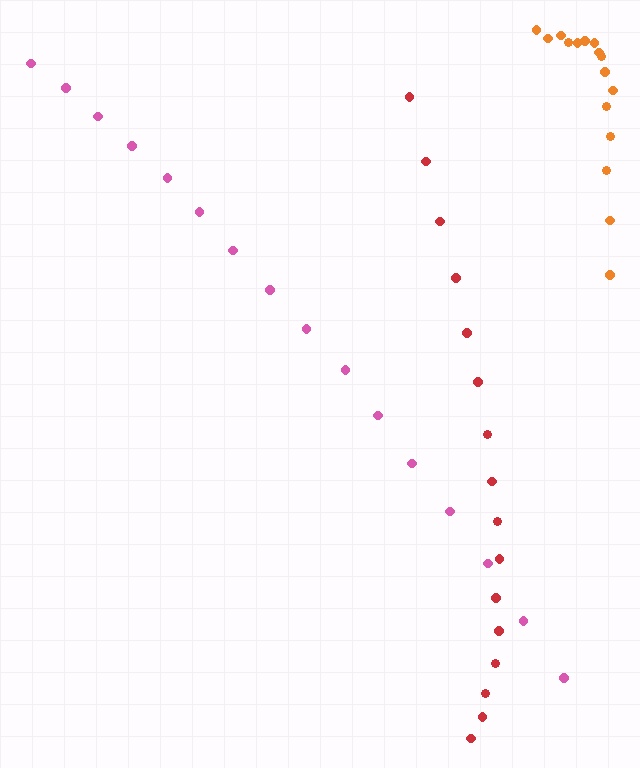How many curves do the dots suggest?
There are 3 distinct paths.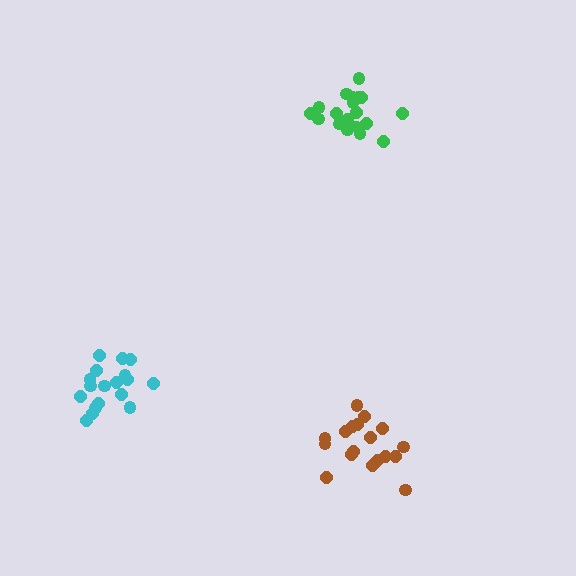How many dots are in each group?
Group 1: 19 dots, Group 2: 18 dots, Group 3: 18 dots (55 total).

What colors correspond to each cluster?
The clusters are colored: green, cyan, brown.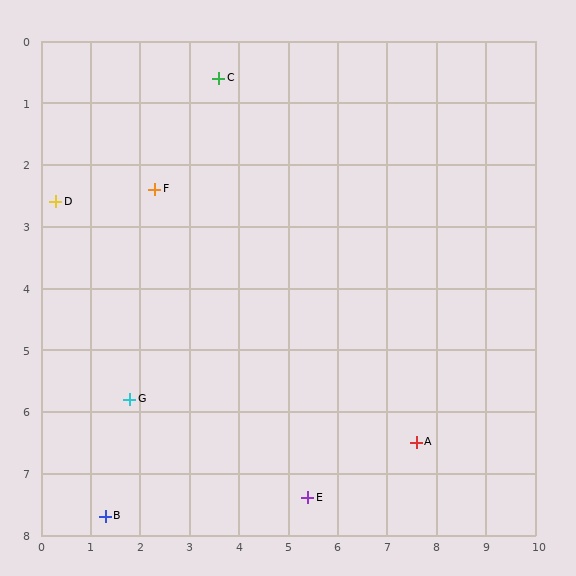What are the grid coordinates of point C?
Point C is at approximately (3.6, 0.6).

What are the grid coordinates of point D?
Point D is at approximately (0.3, 2.6).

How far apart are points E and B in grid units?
Points E and B are about 4.1 grid units apart.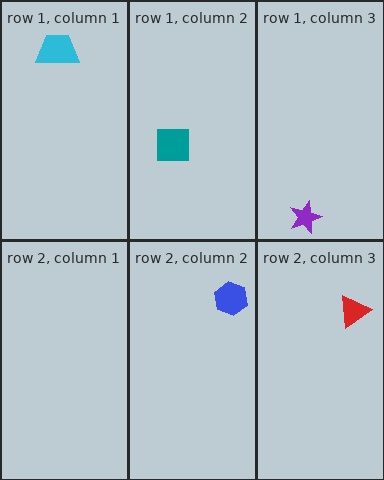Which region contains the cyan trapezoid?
The row 1, column 1 region.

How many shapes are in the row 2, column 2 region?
1.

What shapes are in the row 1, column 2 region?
The teal square.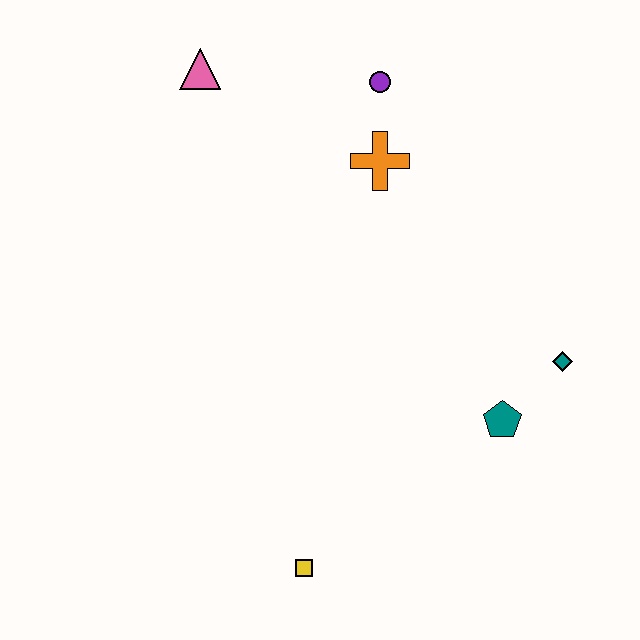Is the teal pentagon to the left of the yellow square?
No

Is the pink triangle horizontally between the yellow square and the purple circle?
No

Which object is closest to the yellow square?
The teal pentagon is closest to the yellow square.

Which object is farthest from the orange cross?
The yellow square is farthest from the orange cross.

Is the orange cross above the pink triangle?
No